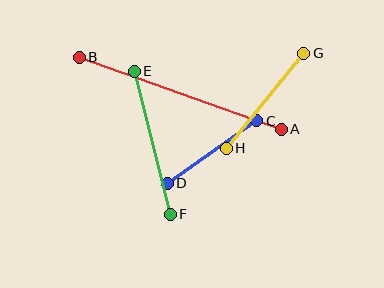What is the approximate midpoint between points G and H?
The midpoint is at approximately (265, 101) pixels.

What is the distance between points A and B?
The distance is approximately 215 pixels.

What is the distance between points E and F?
The distance is approximately 147 pixels.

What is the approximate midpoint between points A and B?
The midpoint is at approximately (180, 93) pixels.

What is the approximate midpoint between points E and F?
The midpoint is at approximately (152, 143) pixels.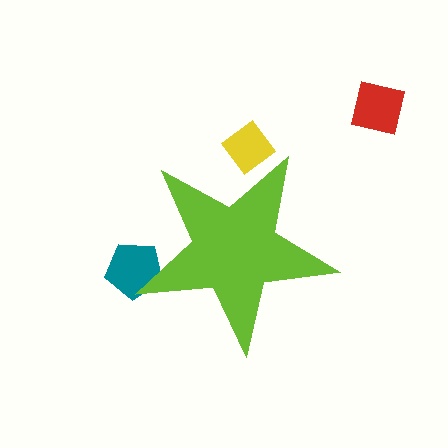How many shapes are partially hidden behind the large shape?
2 shapes are partially hidden.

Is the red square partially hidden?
No, the red square is fully visible.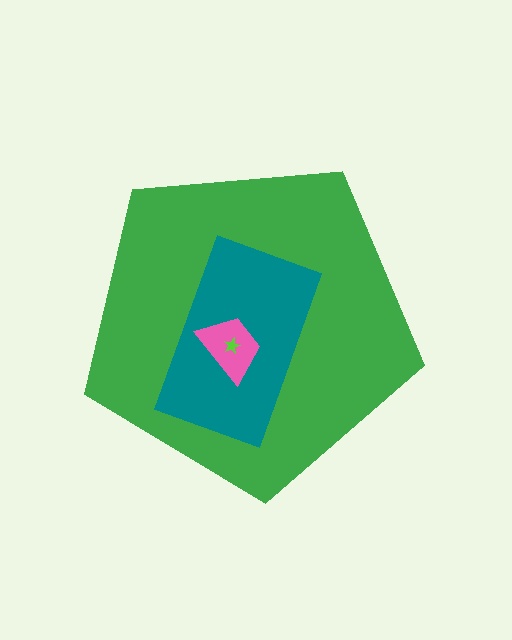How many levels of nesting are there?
4.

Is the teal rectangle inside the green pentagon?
Yes.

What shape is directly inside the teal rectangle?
The pink trapezoid.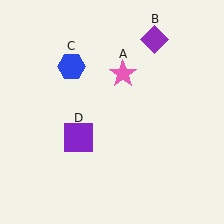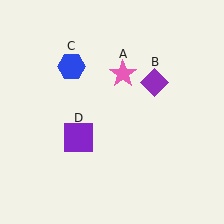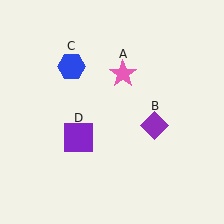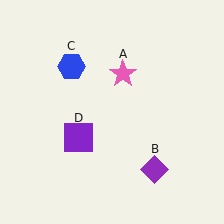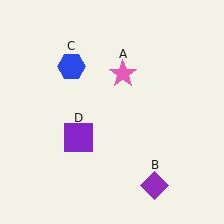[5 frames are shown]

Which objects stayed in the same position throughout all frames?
Pink star (object A) and blue hexagon (object C) and purple square (object D) remained stationary.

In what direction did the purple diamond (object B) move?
The purple diamond (object B) moved down.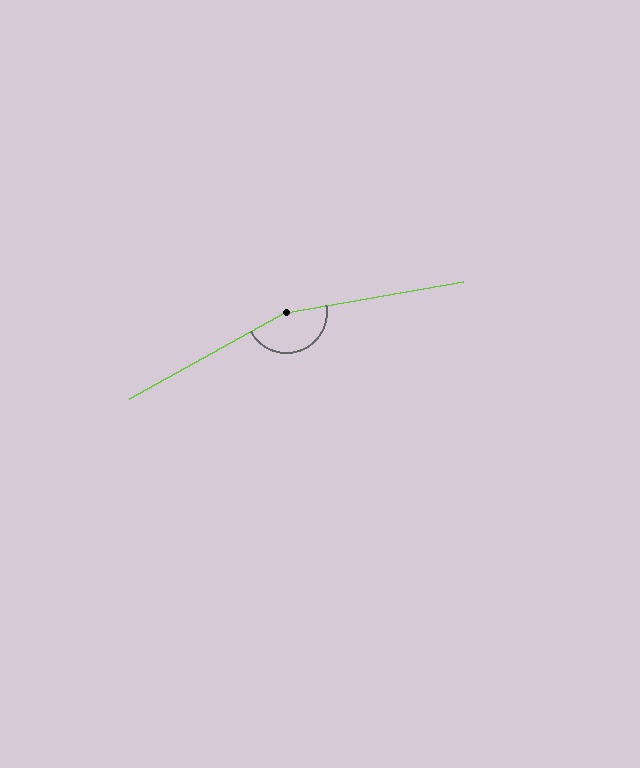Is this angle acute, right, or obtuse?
It is obtuse.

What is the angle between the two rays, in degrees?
Approximately 161 degrees.